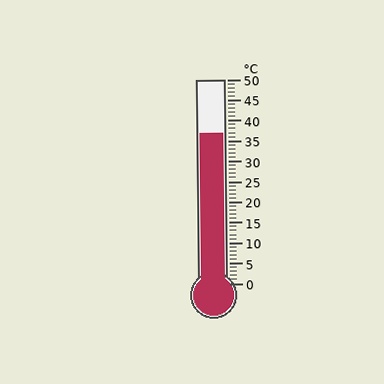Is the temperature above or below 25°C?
The temperature is above 25°C.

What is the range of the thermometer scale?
The thermometer scale ranges from 0°C to 50°C.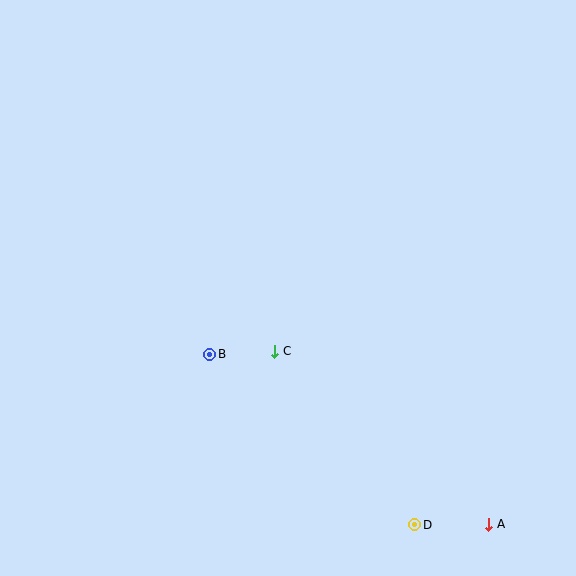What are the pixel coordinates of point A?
Point A is at (489, 524).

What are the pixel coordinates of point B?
Point B is at (210, 354).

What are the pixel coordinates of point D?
Point D is at (415, 525).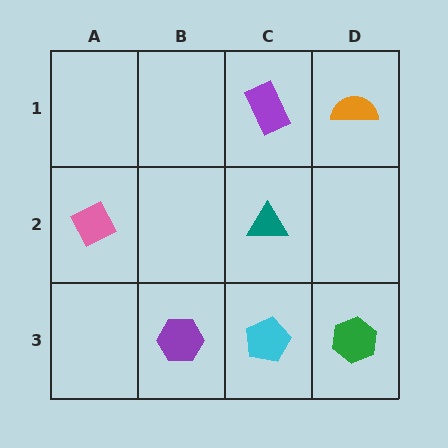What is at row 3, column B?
A purple hexagon.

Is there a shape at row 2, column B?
No, that cell is empty.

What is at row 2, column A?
A pink diamond.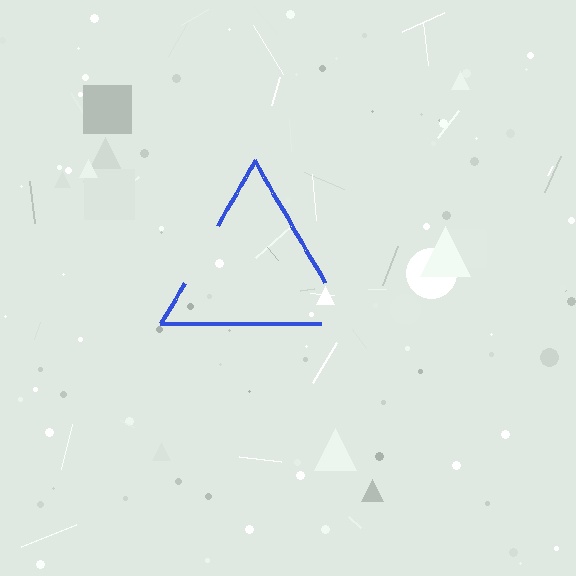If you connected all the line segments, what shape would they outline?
They would outline a triangle.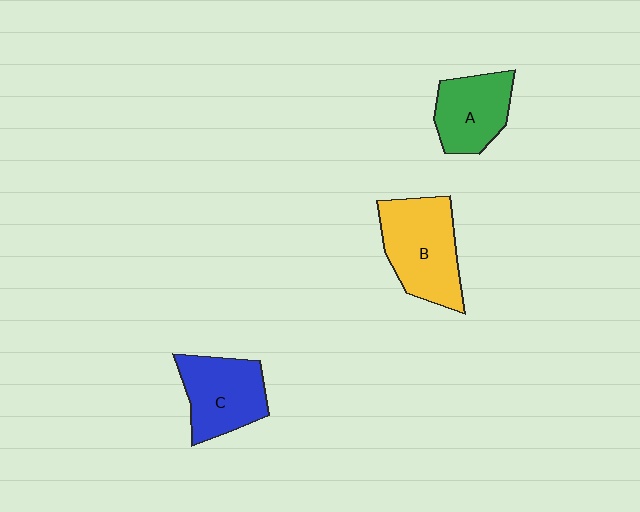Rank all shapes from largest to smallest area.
From largest to smallest: B (yellow), C (blue), A (green).